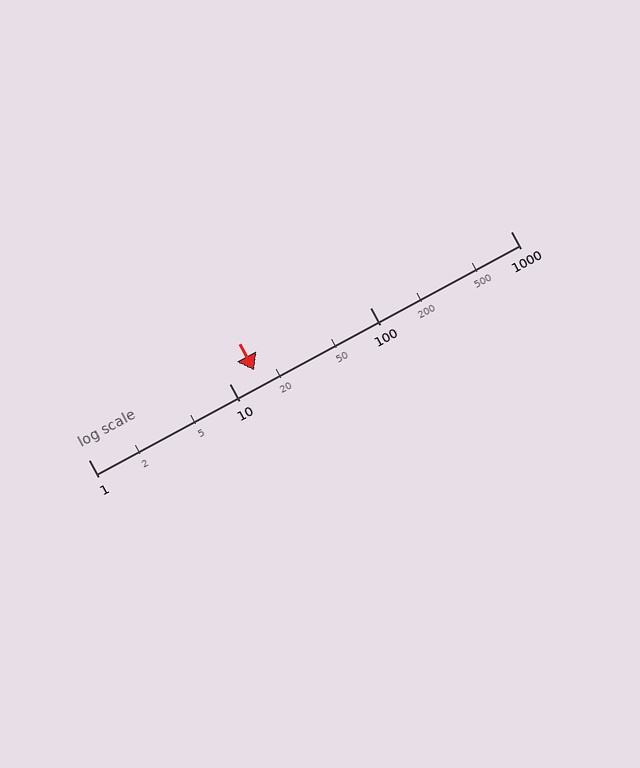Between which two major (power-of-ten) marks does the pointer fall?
The pointer is between 10 and 100.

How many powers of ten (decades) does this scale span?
The scale spans 3 decades, from 1 to 1000.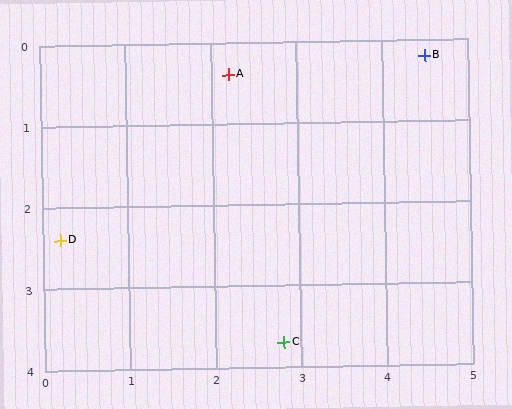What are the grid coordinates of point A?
Point A is at approximately (2.2, 0.4).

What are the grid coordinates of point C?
Point C is at approximately (2.8, 3.7).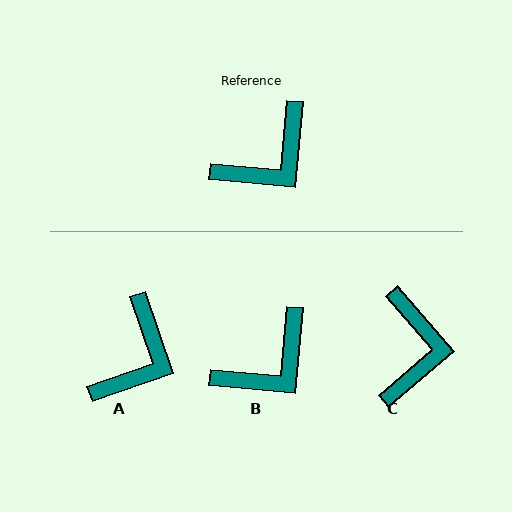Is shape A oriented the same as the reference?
No, it is off by about 25 degrees.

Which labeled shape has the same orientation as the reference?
B.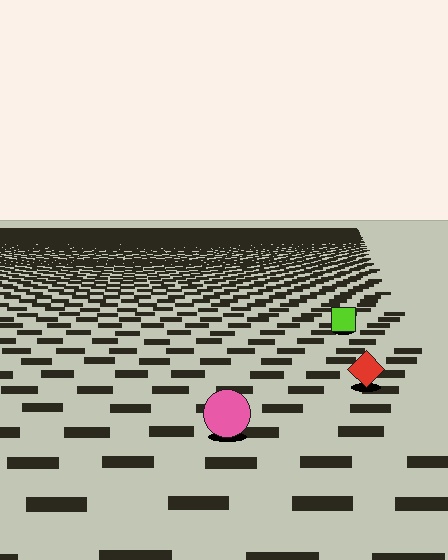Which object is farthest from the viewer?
The lime square is farthest from the viewer. It appears smaller and the ground texture around it is denser.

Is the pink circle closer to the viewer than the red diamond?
Yes. The pink circle is closer — you can tell from the texture gradient: the ground texture is coarser near it.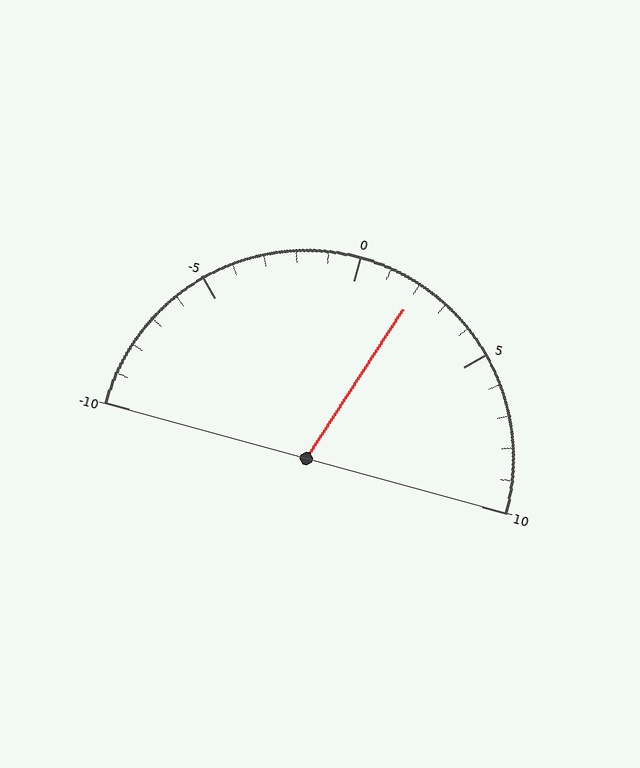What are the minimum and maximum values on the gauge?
The gauge ranges from -10 to 10.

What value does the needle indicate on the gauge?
The needle indicates approximately 2.